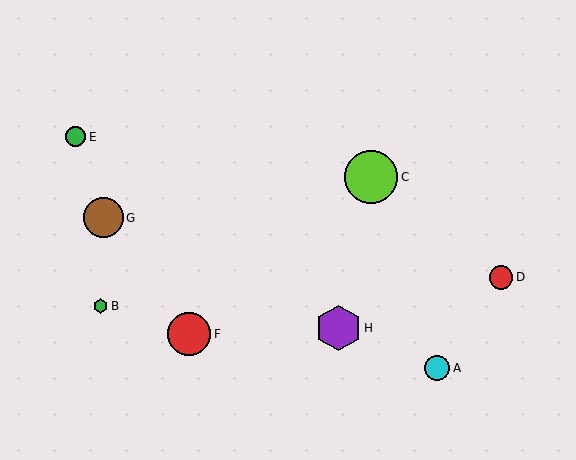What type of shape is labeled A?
Shape A is a cyan circle.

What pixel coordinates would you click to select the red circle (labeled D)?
Click at (501, 277) to select the red circle D.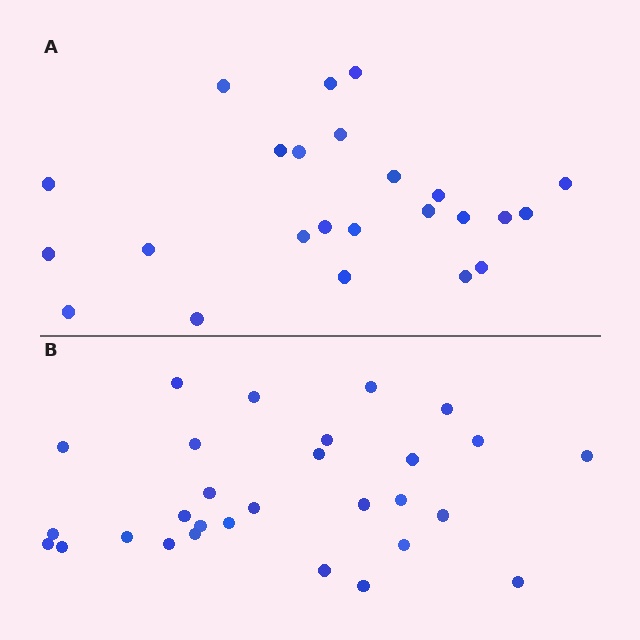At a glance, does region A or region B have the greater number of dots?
Region B (the bottom region) has more dots.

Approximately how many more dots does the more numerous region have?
Region B has about 5 more dots than region A.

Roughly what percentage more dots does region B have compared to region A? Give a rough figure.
About 20% more.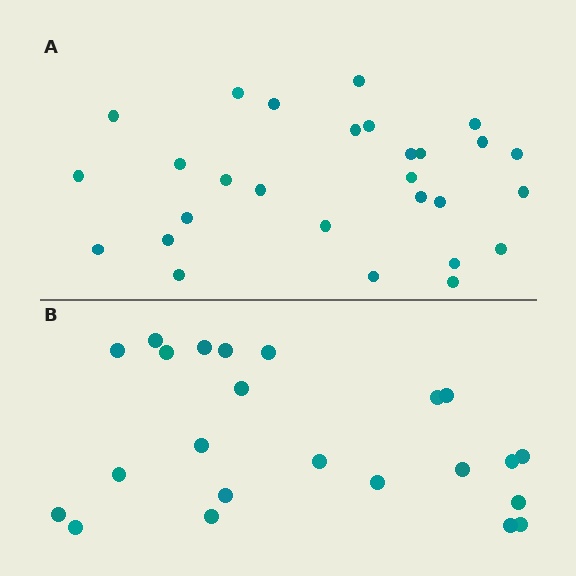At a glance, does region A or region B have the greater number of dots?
Region A (the top region) has more dots.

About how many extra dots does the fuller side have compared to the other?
Region A has about 5 more dots than region B.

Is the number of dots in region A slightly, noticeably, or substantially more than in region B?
Region A has only slightly more — the two regions are fairly close. The ratio is roughly 1.2 to 1.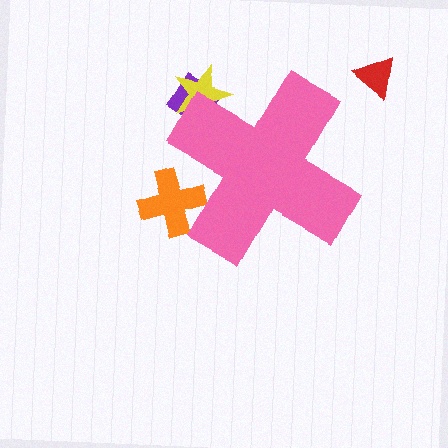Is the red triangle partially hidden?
No, the red triangle is fully visible.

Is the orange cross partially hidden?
Yes, the orange cross is partially hidden behind the pink cross.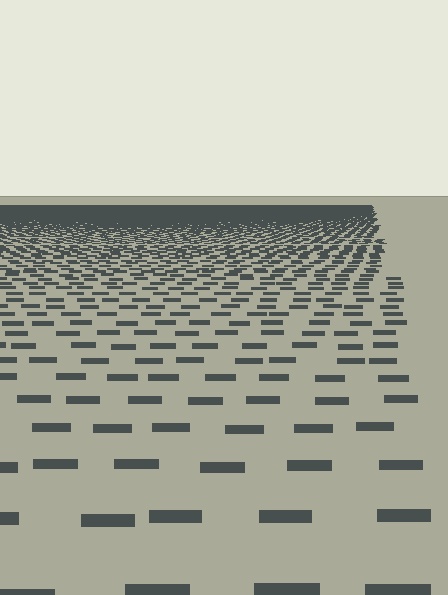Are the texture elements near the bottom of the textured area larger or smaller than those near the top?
Larger. Near the bottom, elements are closer to the viewer and appear at a bigger on-screen size.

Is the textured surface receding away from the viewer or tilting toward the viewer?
The surface is receding away from the viewer. Texture elements get smaller and denser toward the top.